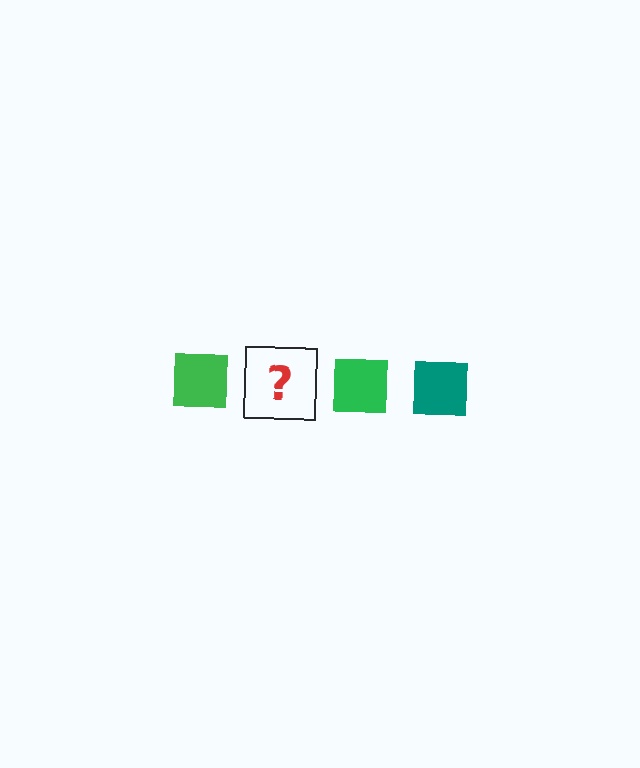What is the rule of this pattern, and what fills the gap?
The rule is that the pattern cycles through green, teal squares. The gap should be filled with a teal square.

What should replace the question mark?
The question mark should be replaced with a teal square.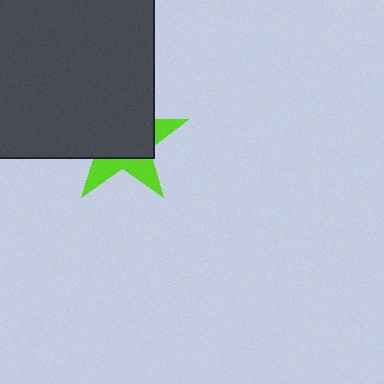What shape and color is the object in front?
The object in front is a dark gray rectangle.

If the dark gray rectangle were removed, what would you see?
You would see the complete lime star.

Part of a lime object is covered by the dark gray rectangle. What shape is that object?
It is a star.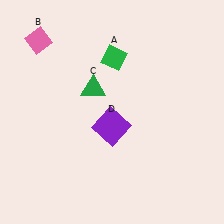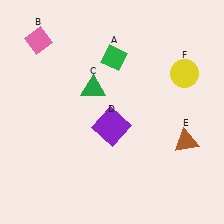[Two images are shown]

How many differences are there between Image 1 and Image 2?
There are 2 differences between the two images.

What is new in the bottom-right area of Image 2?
A brown triangle (E) was added in the bottom-right area of Image 2.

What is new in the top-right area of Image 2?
A yellow circle (F) was added in the top-right area of Image 2.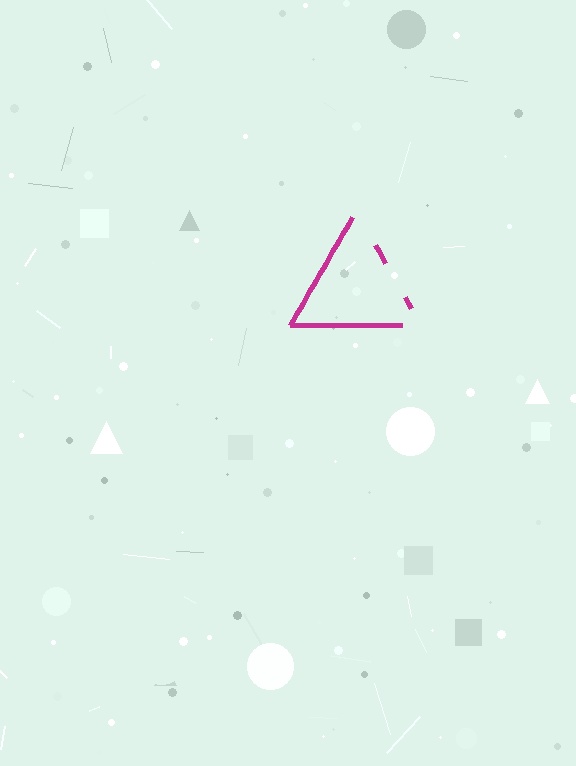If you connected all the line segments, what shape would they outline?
They would outline a triangle.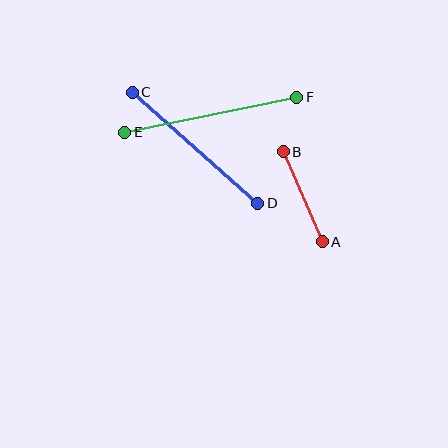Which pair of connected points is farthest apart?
Points E and F are farthest apart.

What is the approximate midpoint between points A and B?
The midpoint is at approximately (303, 197) pixels.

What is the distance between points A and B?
The distance is approximately 98 pixels.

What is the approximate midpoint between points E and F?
The midpoint is at approximately (211, 115) pixels.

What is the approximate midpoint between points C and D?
The midpoint is at approximately (195, 148) pixels.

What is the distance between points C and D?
The distance is approximately 168 pixels.